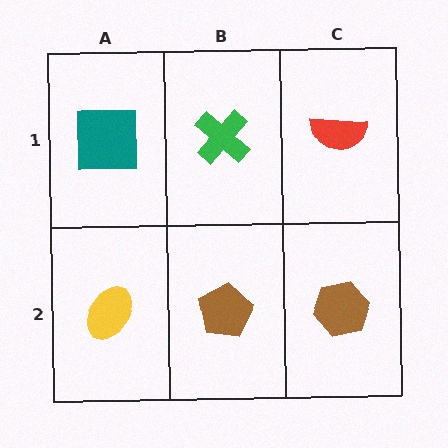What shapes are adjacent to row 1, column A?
A yellow ellipse (row 2, column A), a green cross (row 1, column B).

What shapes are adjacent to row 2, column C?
A red semicircle (row 1, column C), a brown pentagon (row 2, column B).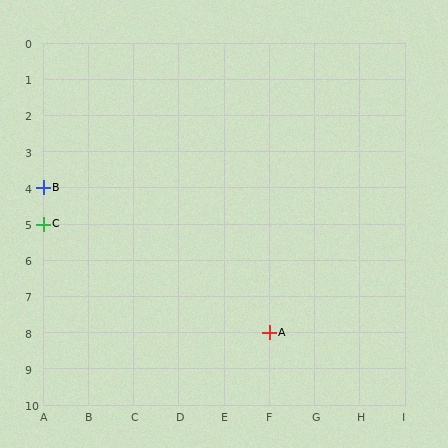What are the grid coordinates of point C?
Point C is at grid coordinates (A, 5).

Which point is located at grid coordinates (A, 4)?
Point B is at (A, 4).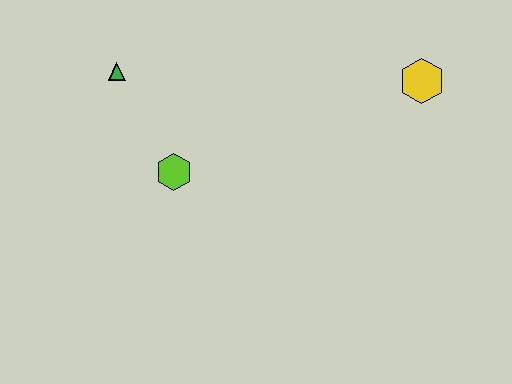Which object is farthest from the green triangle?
The yellow hexagon is farthest from the green triangle.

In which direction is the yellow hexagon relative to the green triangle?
The yellow hexagon is to the right of the green triangle.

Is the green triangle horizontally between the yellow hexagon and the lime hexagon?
No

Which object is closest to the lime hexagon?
The green triangle is closest to the lime hexagon.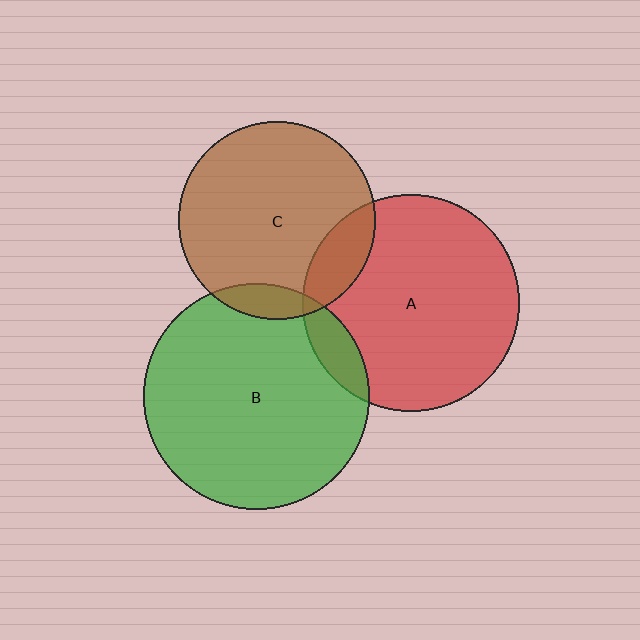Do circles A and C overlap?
Yes.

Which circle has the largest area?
Circle B (green).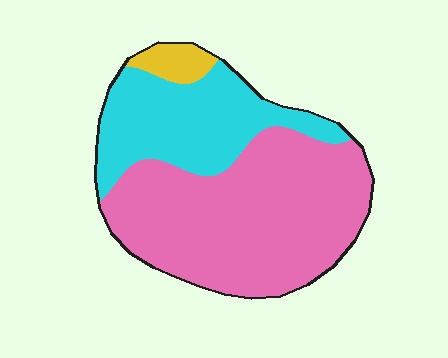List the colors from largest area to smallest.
From largest to smallest: pink, cyan, yellow.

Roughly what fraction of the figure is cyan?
Cyan takes up about one third (1/3) of the figure.